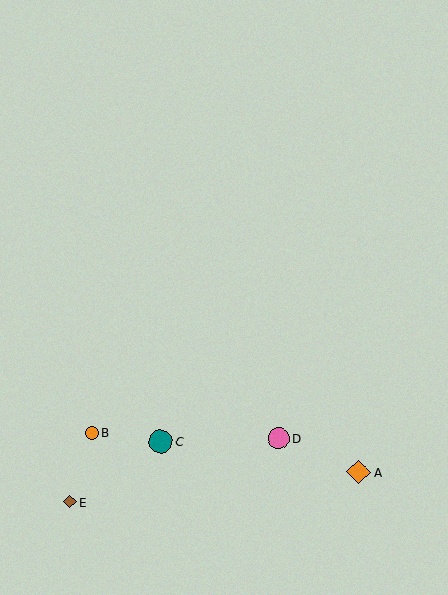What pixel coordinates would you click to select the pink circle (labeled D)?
Click at (278, 438) to select the pink circle D.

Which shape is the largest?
The orange diamond (labeled A) is the largest.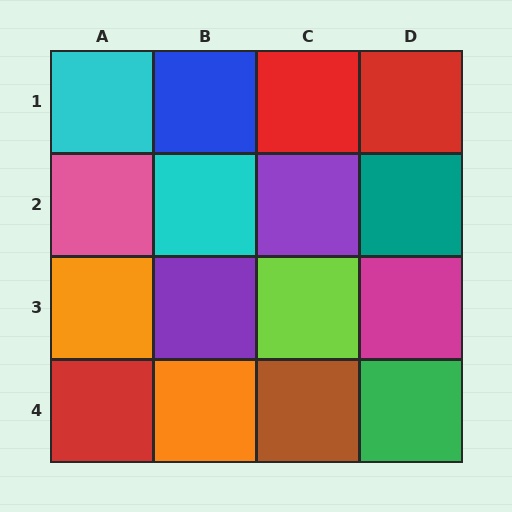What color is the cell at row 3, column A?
Orange.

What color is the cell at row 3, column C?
Lime.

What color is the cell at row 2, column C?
Purple.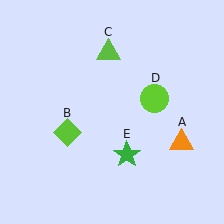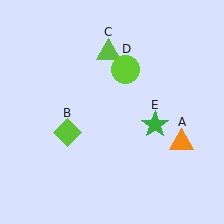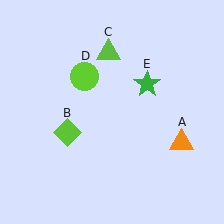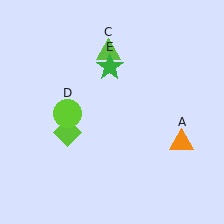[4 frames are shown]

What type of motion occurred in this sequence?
The lime circle (object D), green star (object E) rotated counterclockwise around the center of the scene.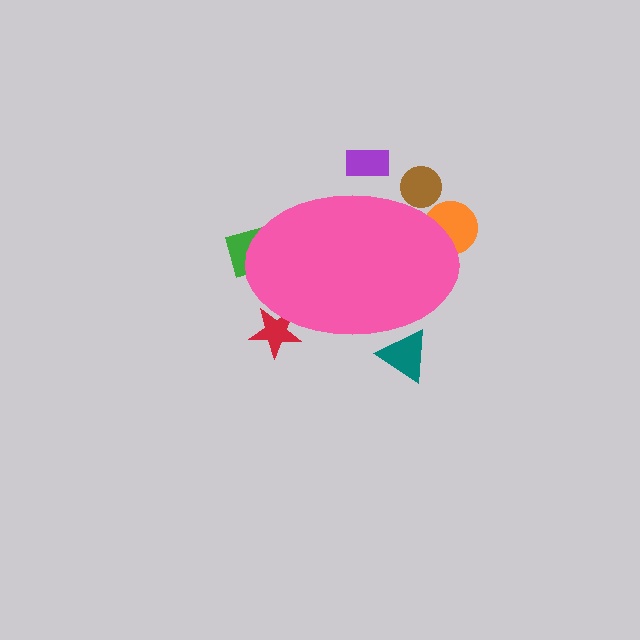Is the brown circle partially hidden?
Yes, the brown circle is partially hidden behind the pink ellipse.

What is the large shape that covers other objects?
A pink ellipse.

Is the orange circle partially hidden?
Yes, the orange circle is partially hidden behind the pink ellipse.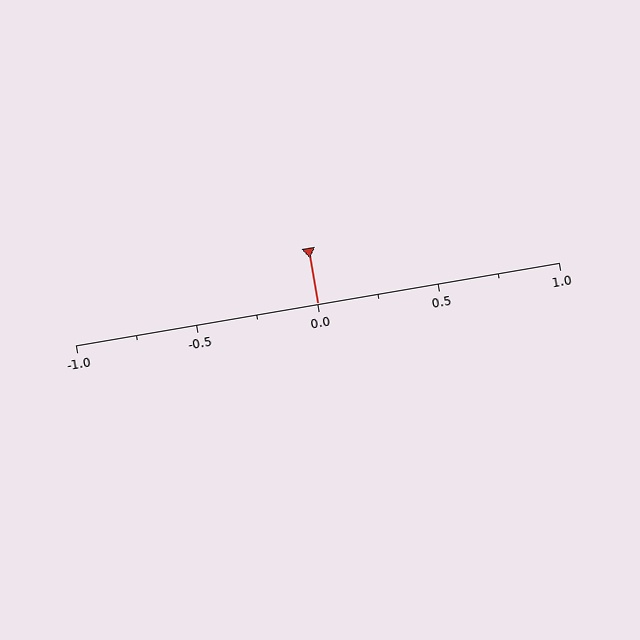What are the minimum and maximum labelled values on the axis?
The axis runs from -1.0 to 1.0.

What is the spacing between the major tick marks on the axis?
The major ticks are spaced 0.5 apart.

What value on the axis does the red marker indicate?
The marker indicates approximately 0.